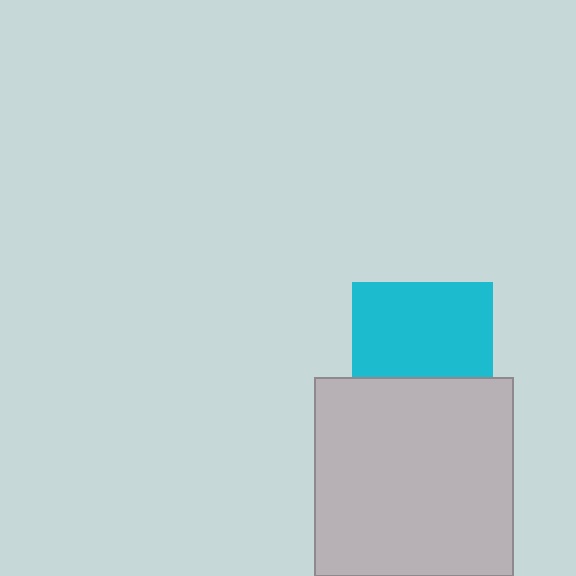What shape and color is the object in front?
The object in front is a light gray square.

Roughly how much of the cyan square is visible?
Most of it is visible (roughly 68%).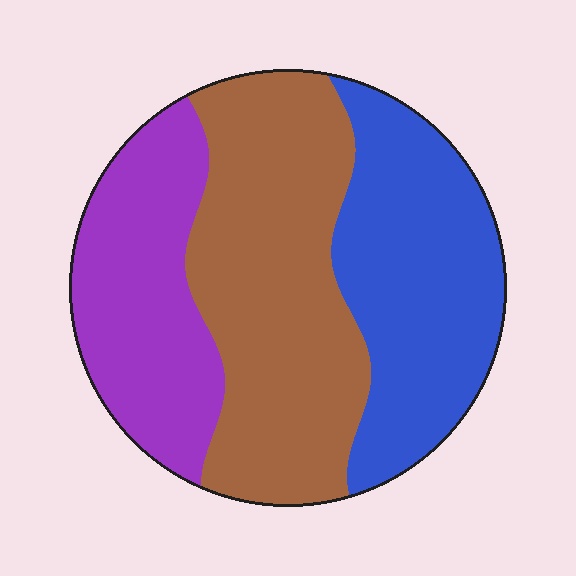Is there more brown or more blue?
Brown.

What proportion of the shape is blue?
Blue takes up about one third (1/3) of the shape.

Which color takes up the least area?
Purple, at roughly 25%.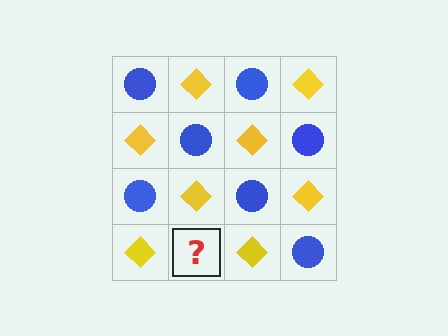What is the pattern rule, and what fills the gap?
The rule is that it alternates blue circle and yellow diamond in a checkerboard pattern. The gap should be filled with a blue circle.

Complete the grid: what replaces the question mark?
The question mark should be replaced with a blue circle.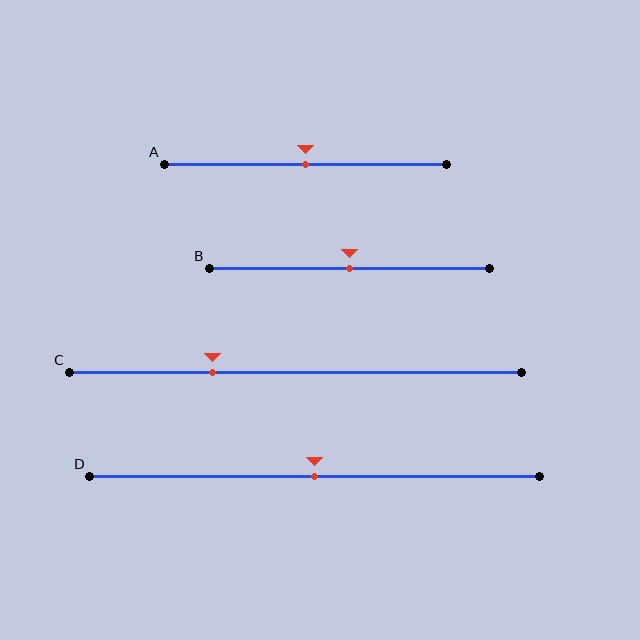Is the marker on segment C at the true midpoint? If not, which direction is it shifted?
No, the marker on segment C is shifted to the left by about 18% of the segment length.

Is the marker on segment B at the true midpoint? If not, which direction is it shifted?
Yes, the marker on segment B is at the true midpoint.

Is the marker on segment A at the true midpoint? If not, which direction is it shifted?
Yes, the marker on segment A is at the true midpoint.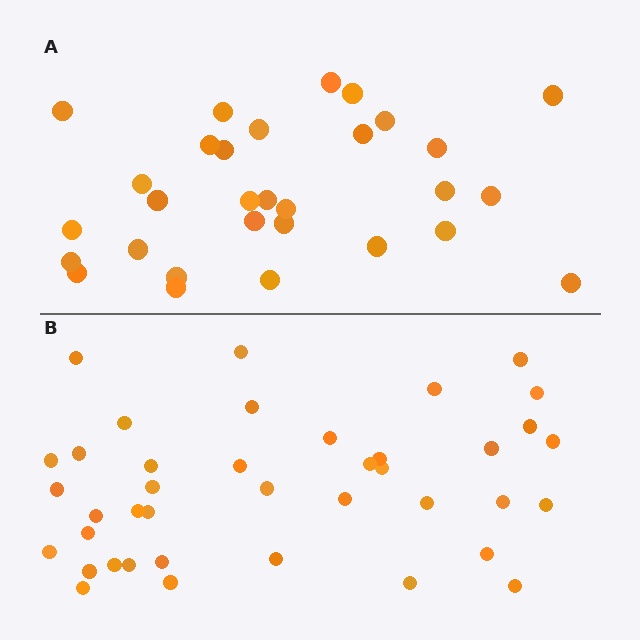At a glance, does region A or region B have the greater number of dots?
Region B (the bottom region) has more dots.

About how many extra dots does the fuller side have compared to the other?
Region B has roughly 10 or so more dots than region A.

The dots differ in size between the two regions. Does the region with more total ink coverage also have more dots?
No. Region A has more total ink coverage because its dots are larger, but region B actually contains more individual dots. Total area can be misleading — the number of items is what matters here.